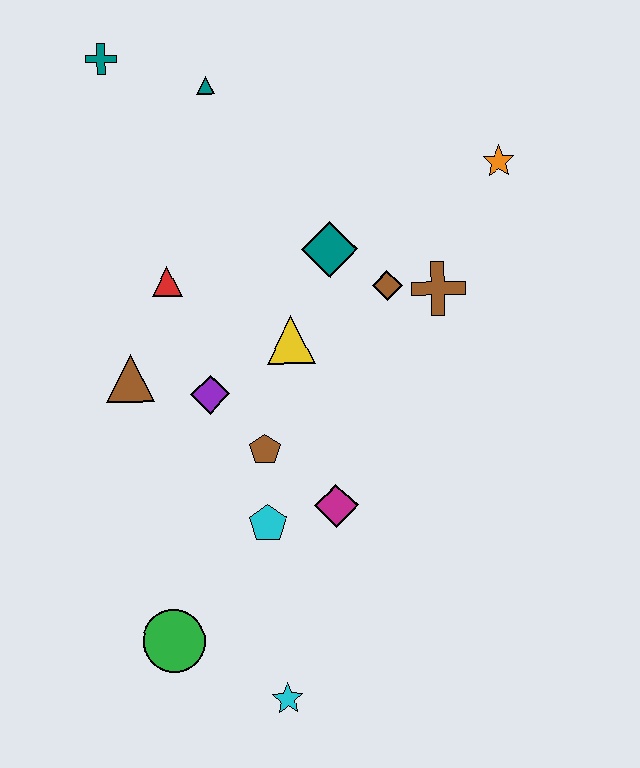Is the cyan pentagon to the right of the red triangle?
Yes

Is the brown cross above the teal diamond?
No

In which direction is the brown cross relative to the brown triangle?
The brown cross is to the right of the brown triangle.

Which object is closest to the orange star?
The brown cross is closest to the orange star.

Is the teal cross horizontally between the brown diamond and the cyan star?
No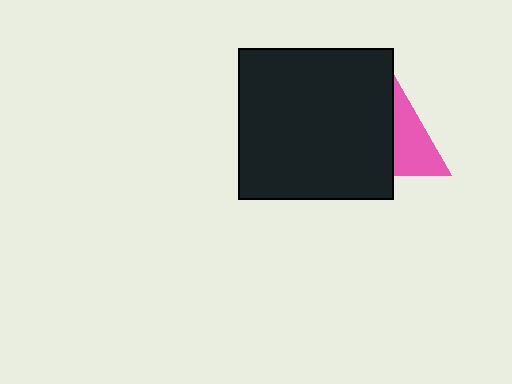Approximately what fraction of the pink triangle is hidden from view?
Roughly 50% of the pink triangle is hidden behind the black rectangle.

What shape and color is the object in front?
The object in front is a black rectangle.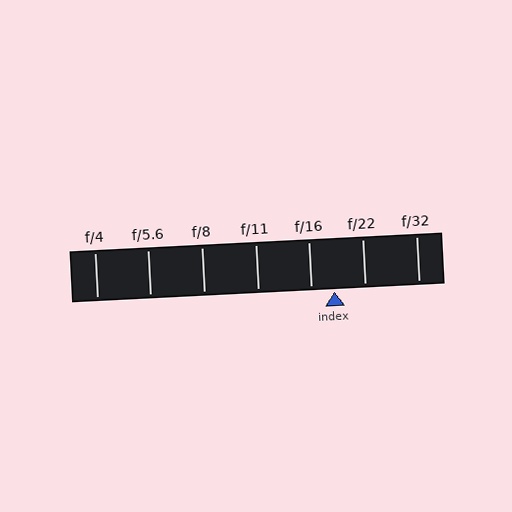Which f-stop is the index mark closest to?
The index mark is closest to f/16.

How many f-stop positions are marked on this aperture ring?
There are 7 f-stop positions marked.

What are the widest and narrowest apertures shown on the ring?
The widest aperture shown is f/4 and the narrowest is f/32.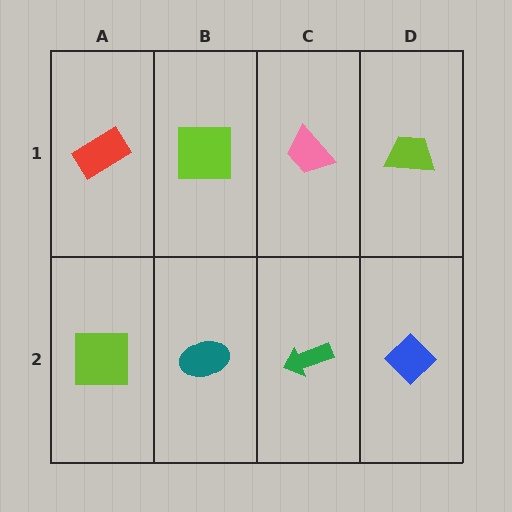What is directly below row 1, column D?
A blue diamond.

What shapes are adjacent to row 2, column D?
A lime trapezoid (row 1, column D), a green arrow (row 2, column C).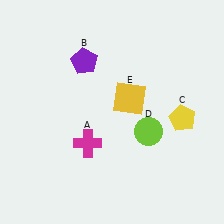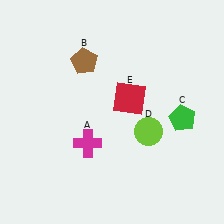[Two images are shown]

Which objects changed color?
B changed from purple to brown. C changed from yellow to green. E changed from yellow to red.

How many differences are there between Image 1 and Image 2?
There are 3 differences between the two images.